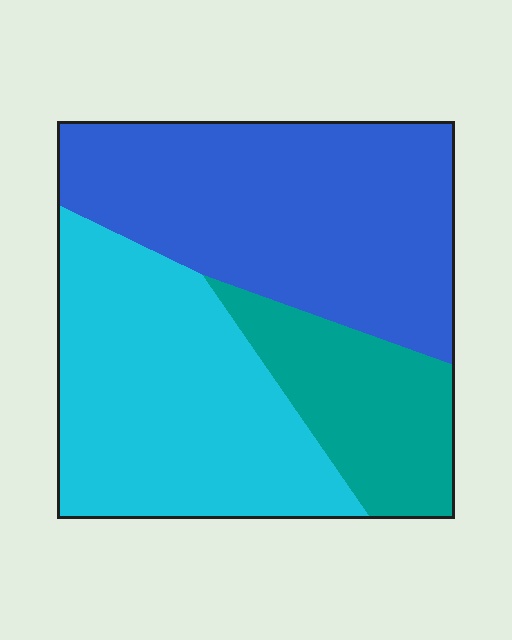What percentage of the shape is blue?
Blue covers 43% of the shape.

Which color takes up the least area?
Teal, at roughly 20%.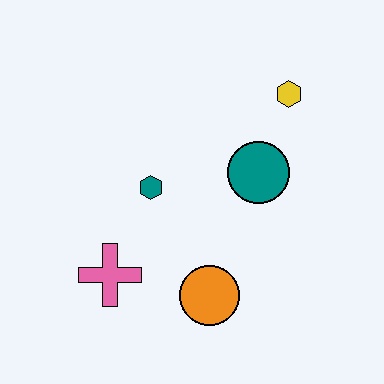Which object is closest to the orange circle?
The pink cross is closest to the orange circle.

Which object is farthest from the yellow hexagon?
The pink cross is farthest from the yellow hexagon.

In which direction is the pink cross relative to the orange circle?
The pink cross is to the left of the orange circle.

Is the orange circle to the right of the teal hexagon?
Yes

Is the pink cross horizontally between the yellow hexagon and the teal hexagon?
No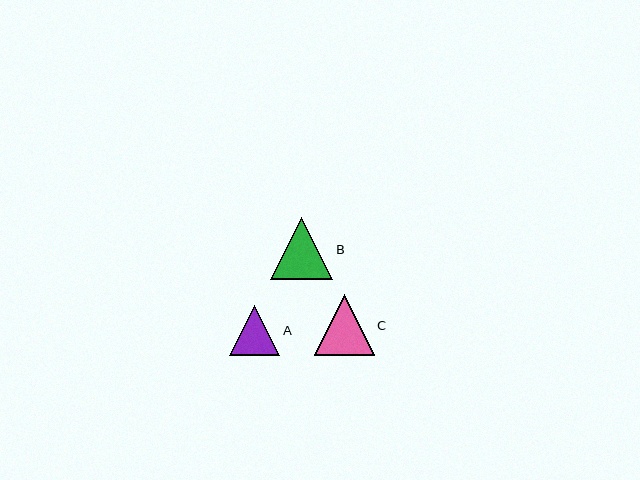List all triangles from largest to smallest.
From largest to smallest: B, C, A.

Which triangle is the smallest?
Triangle A is the smallest with a size of approximately 50 pixels.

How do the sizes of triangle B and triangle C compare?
Triangle B and triangle C are approximately the same size.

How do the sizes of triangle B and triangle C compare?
Triangle B and triangle C are approximately the same size.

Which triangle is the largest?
Triangle B is the largest with a size of approximately 62 pixels.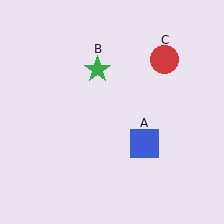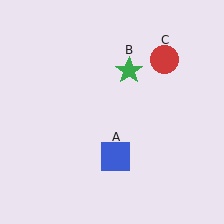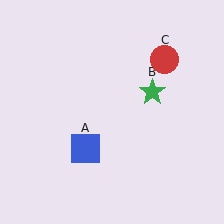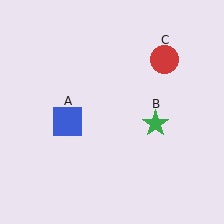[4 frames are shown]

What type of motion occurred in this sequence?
The blue square (object A), green star (object B) rotated clockwise around the center of the scene.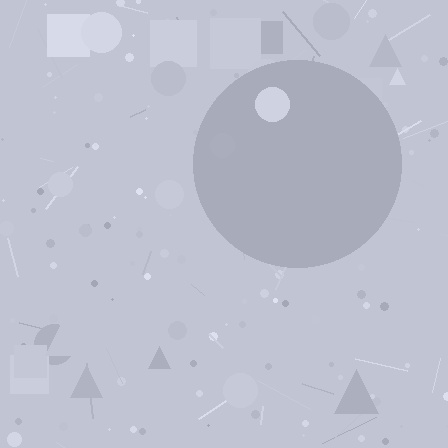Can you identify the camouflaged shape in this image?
The camouflaged shape is a circle.